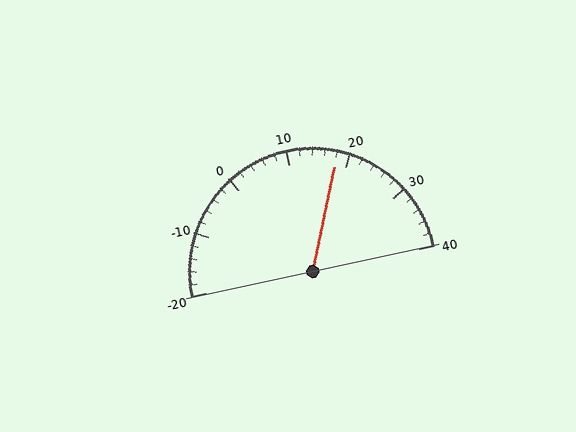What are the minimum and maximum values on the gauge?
The gauge ranges from -20 to 40.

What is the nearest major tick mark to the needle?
The nearest major tick mark is 20.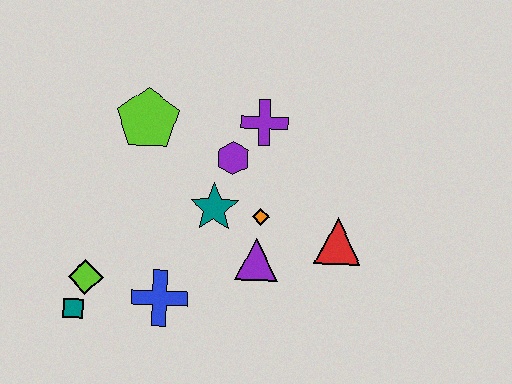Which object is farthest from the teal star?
The teal square is farthest from the teal star.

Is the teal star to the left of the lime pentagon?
No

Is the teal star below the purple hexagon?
Yes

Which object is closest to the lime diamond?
The teal square is closest to the lime diamond.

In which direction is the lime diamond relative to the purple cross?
The lime diamond is to the left of the purple cross.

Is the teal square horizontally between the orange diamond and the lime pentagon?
No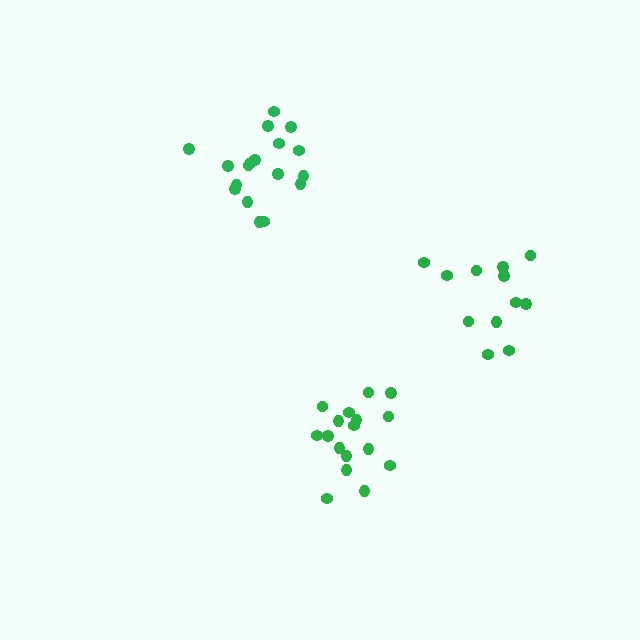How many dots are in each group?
Group 1: 12 dots, Group 2: 18 dots, Group 3: 17 dots (47 total).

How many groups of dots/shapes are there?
There are 3 groups.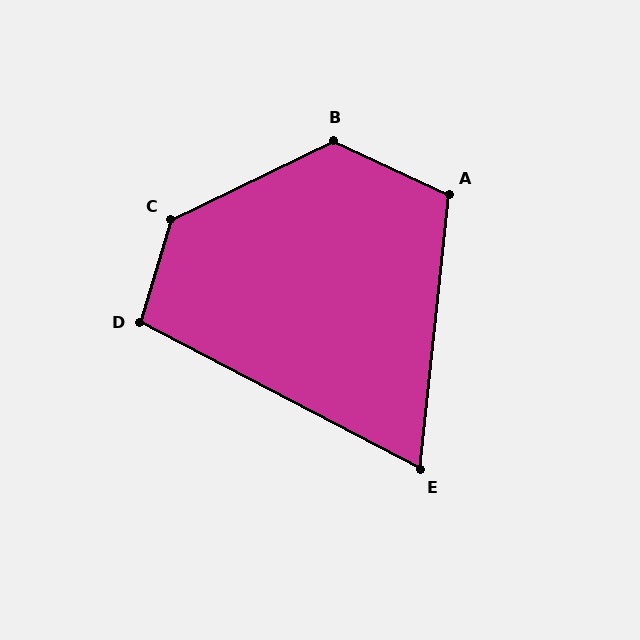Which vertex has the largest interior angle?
C, at approximately 132 degrees.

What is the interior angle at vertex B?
Approximately 129 degrees (obtuse).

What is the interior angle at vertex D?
Approximately 101 degrees (obtuse).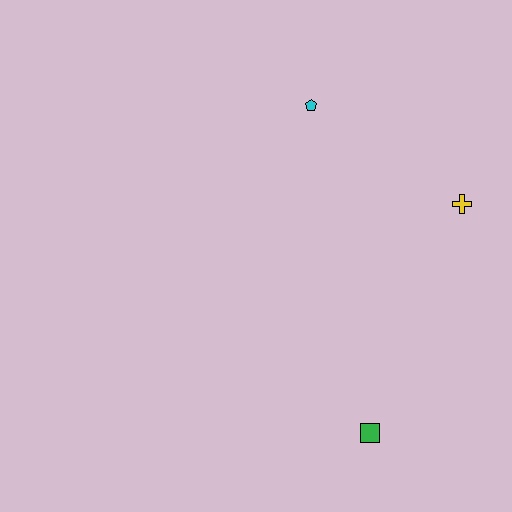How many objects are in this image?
There are 3 objects.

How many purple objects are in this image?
There are no purple objects.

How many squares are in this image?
There is 1 square.